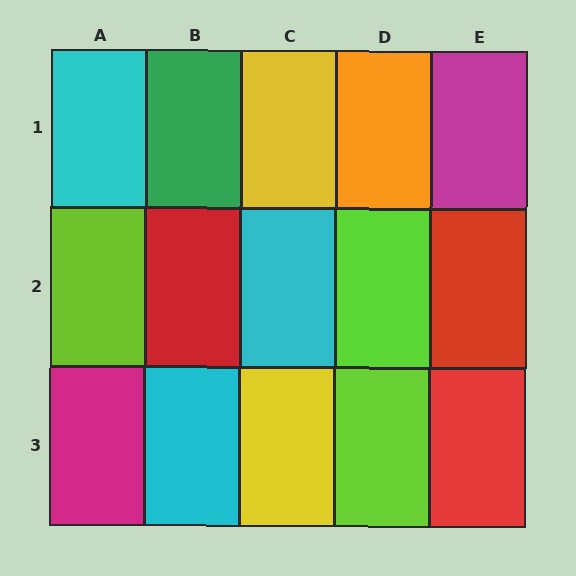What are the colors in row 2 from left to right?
Lime, red, cyan, lime, red.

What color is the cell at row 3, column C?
Yellow.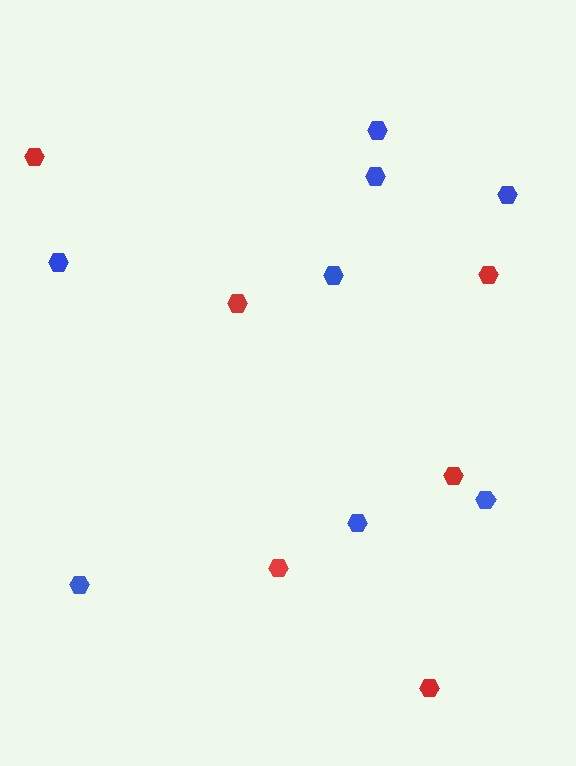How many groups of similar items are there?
There are 2 groups: one group of red hexagons (6) and one group of blue hexagons (8).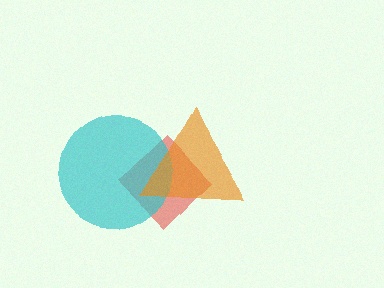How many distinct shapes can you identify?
There are 3 distinct shapes: a red diamond, a cyan circle, an orange triangle.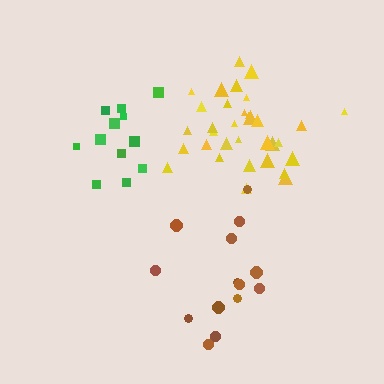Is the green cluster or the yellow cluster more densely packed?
Yellow.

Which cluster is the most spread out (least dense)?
Brown.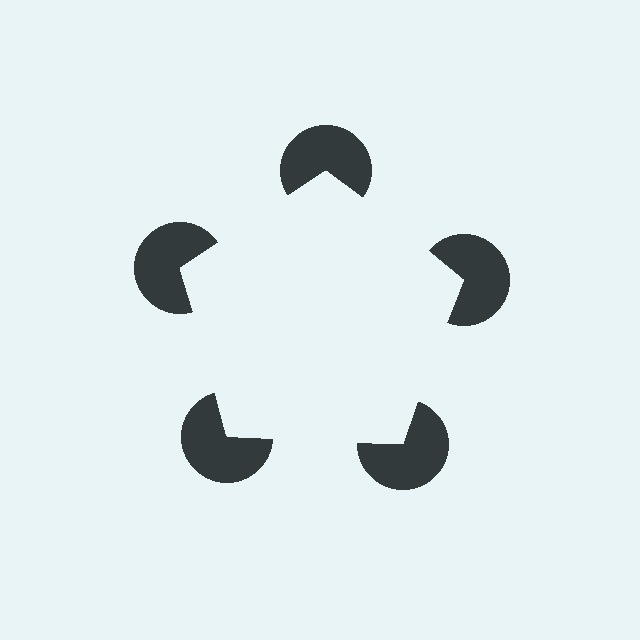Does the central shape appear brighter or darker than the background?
It typically appears slightly brighter than the background, even though no actual brightness change is drawn.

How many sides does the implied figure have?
5 sides.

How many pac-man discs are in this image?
There are 5 — one at each vertex of the illusory pentagon.